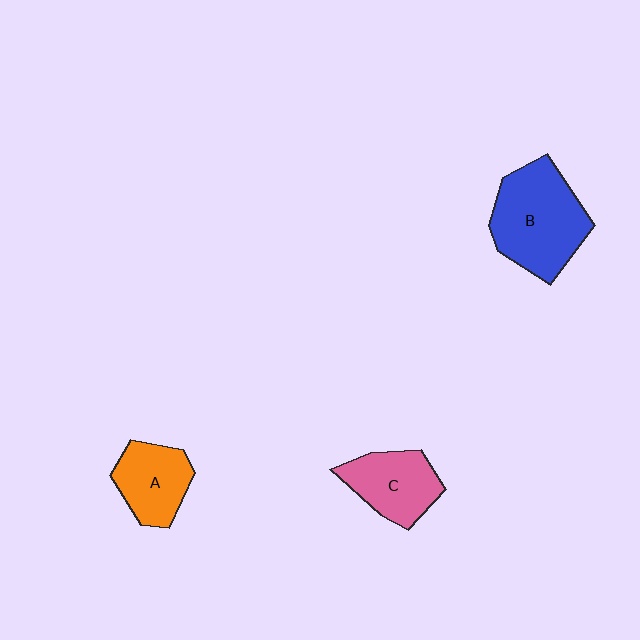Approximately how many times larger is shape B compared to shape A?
Approximately 1.7 times.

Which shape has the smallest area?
Shape A (orange).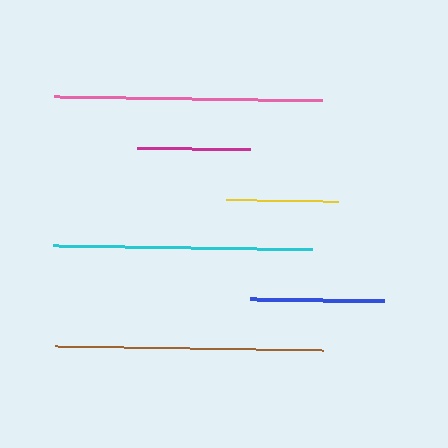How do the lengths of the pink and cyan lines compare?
The pink and cyan lines are approximately the same length.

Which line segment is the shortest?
The yellow line is the shortest at approximately 112 pixels.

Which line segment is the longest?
The brown line is the longest at approximately 268 pixels.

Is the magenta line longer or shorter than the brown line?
The brown line is longer than the magenta line.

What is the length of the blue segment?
The blue segment is approximately 134 pixels long.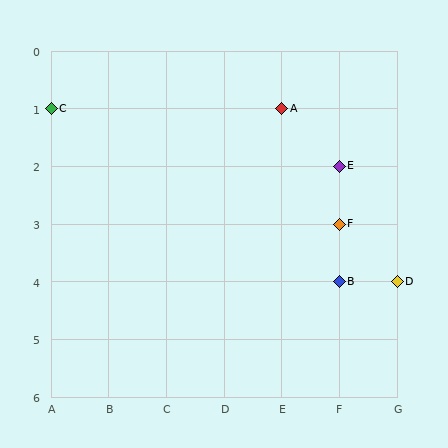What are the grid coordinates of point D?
Point D is at grid coordinates (G, 4).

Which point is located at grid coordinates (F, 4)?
Point B is at (F, 4).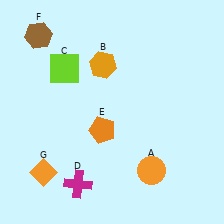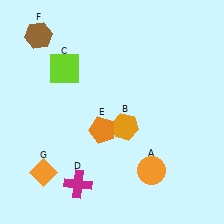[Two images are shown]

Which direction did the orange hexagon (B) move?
The orange hexagon (B) moved down.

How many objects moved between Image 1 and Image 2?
1 object moved between the two images.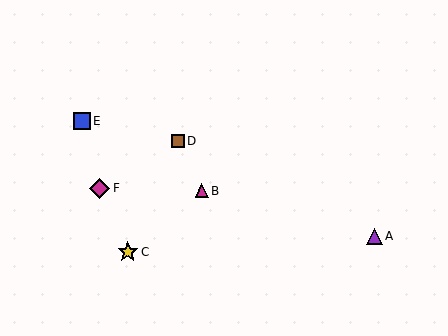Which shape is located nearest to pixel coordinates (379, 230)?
The purple triangle (labeled A) at (375, 236) is nearest to that location.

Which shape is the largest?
The yellow star (labeled C) is the largest.